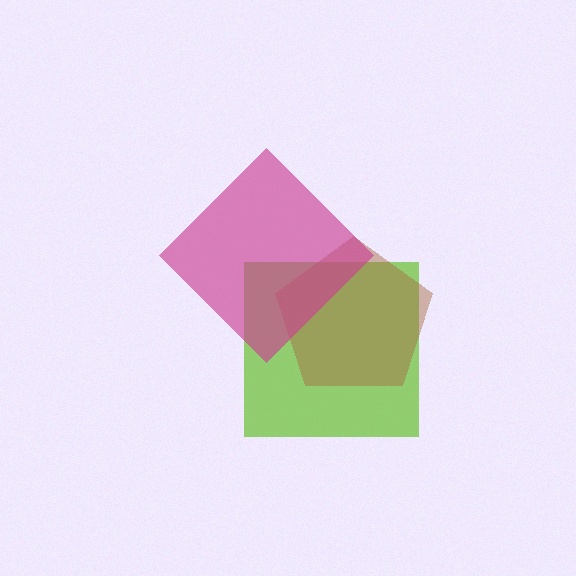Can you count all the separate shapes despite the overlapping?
Yes, there are 3 separate shapes.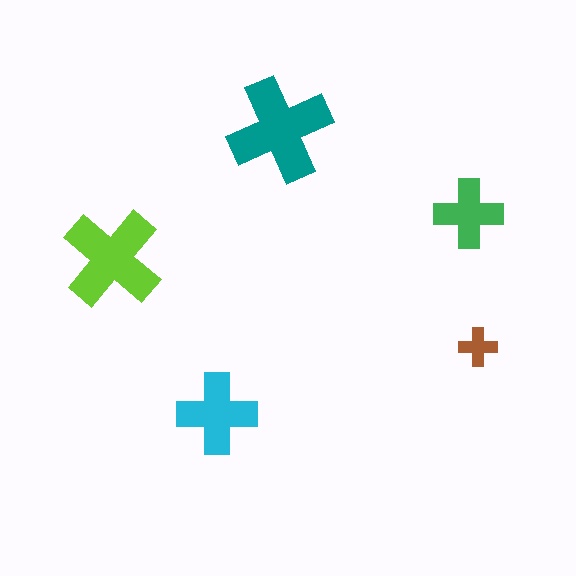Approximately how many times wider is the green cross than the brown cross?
About 2 times wider.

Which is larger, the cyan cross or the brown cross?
The cyan one.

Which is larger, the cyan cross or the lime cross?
The lime one.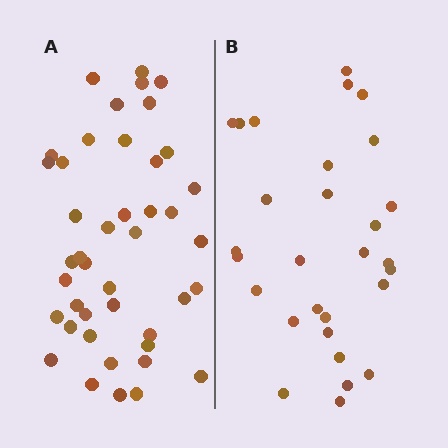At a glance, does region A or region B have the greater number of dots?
Region A (the left region) has more dots.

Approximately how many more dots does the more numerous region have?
Region A has approximately 15 more dots than region B.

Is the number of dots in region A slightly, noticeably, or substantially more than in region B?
Region A has substantially more. The ratio is roughly 1.5 to 1.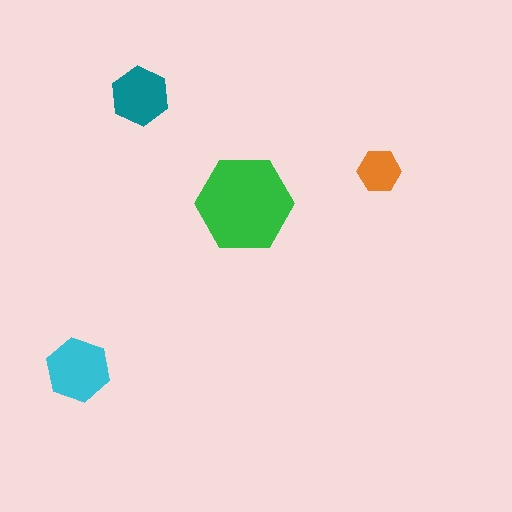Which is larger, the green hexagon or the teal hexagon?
The green one.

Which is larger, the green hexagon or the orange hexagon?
The green one.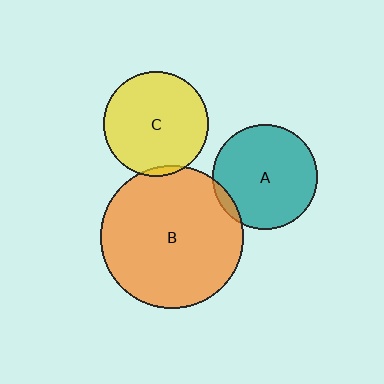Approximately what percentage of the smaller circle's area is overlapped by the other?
Approximately 5%.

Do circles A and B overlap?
Yes.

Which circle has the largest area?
Circle B (orange).